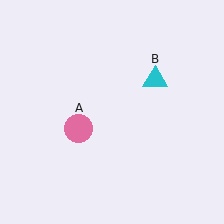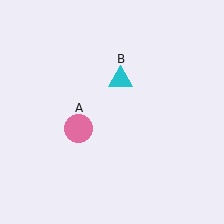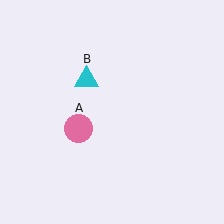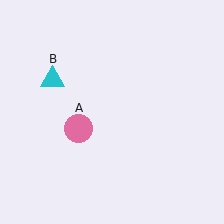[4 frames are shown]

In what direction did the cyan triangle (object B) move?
The cyan triangle (object B) moved left.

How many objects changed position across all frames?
1 object changed position: cyan triangle (object B).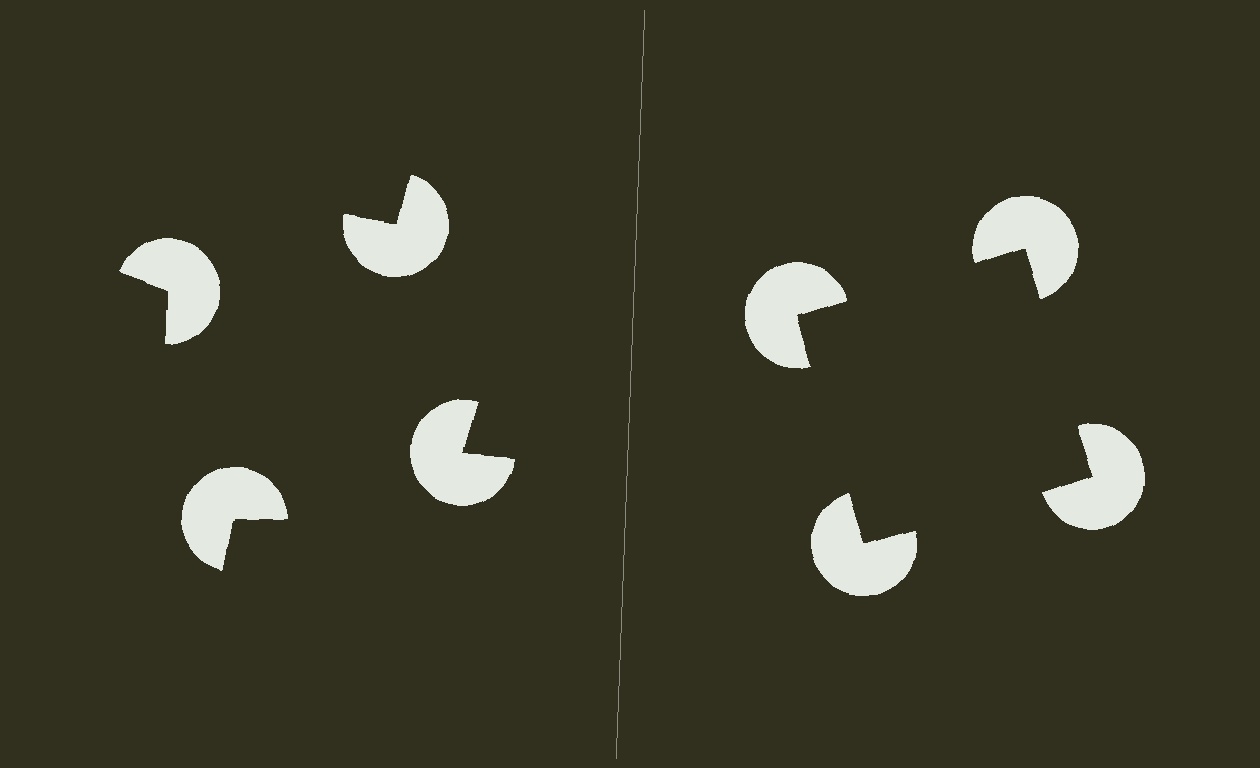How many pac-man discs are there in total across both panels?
8 — 4 on each side.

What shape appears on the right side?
An illusory square.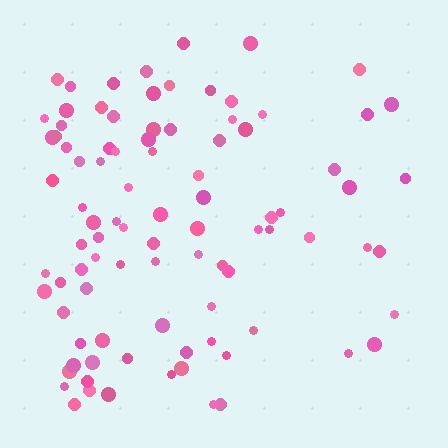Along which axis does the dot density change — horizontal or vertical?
Horizontal.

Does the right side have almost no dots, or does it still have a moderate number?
Still a moderate number, just noticeably fewer than the left.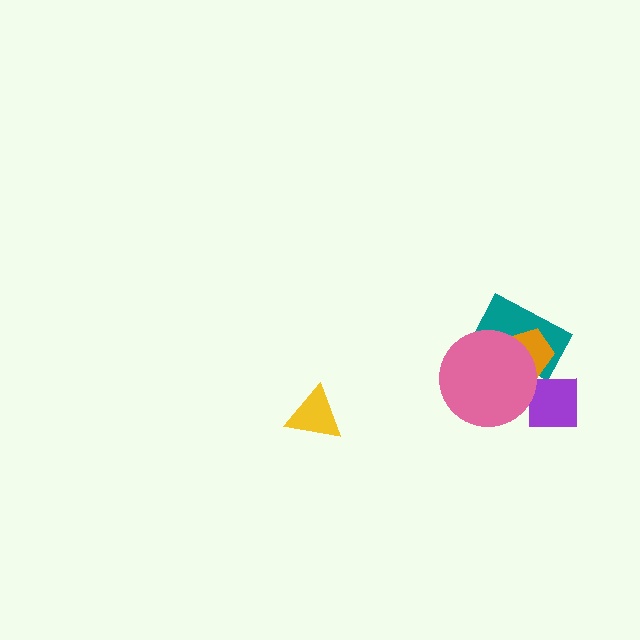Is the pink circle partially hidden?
No, no other shape covers it.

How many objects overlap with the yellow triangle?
0 objects overlap with the yellow triangle.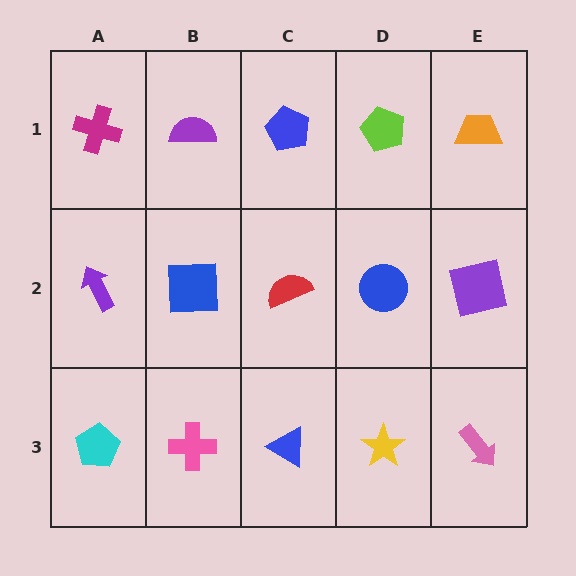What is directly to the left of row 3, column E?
A yellow star.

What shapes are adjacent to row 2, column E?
An orange trapezoid (row 1, column E), a pink arrow (row 3, column E), a blue circle (row 2, column D).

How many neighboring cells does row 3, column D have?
3.